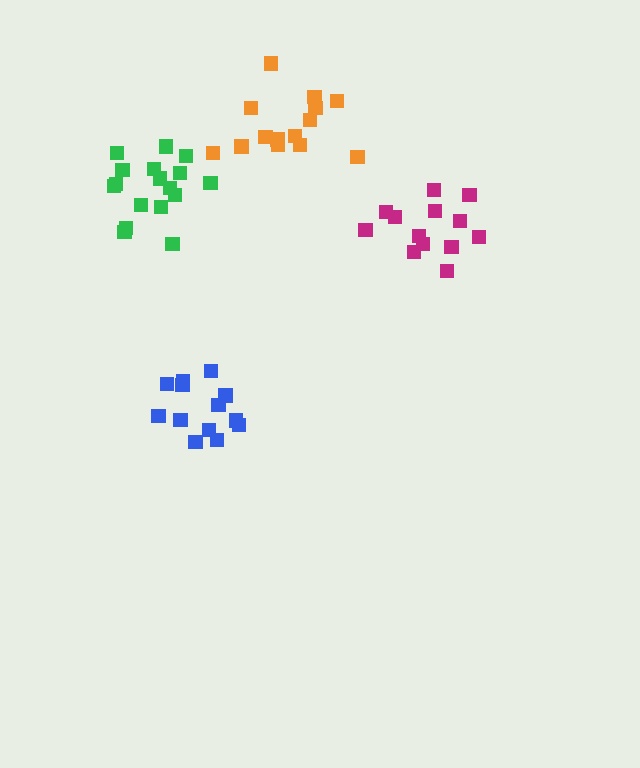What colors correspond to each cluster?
The clusters are colored: orange, green, blue, magenta.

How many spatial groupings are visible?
There are 4 spatial groupings.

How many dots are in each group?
Group 1: 15 dots, Group 2: 17 dots, Group 3: 13 dots, Group 4: 14 dots (59 total).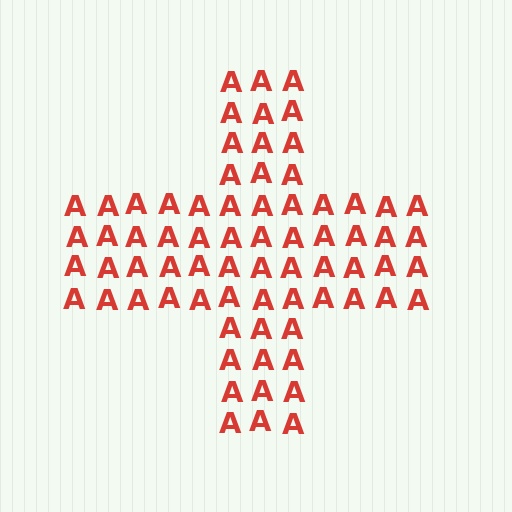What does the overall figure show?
The overall figure shows a cross.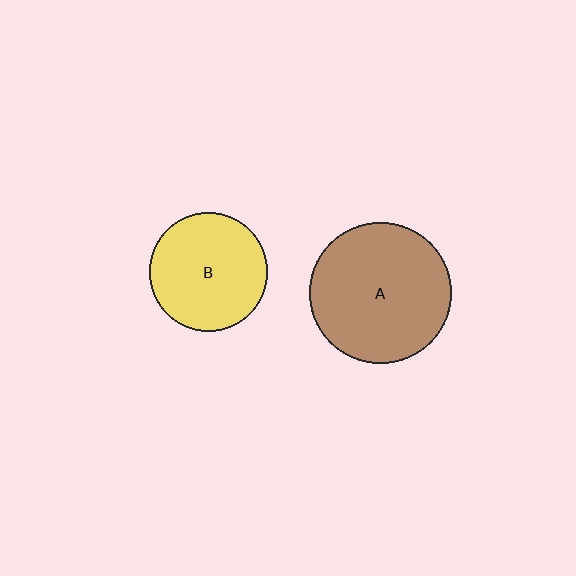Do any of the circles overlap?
No, none of the circles overlap.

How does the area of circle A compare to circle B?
Approximately 1.4 times.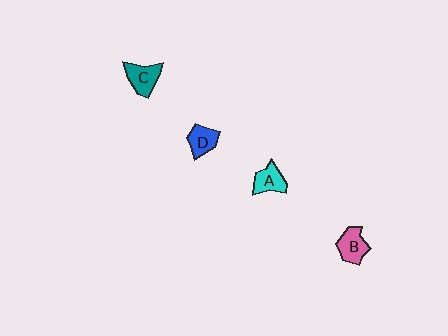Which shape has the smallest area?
Shape D (blue).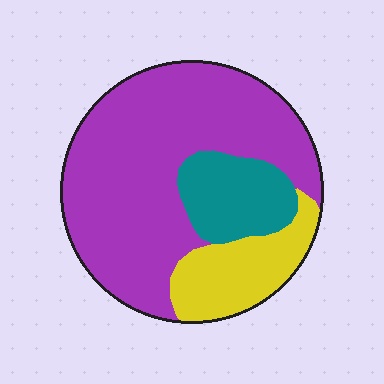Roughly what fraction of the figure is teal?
Teal covers 16% of the figure.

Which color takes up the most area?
Purple, at roughly 65%.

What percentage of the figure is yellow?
Yellow takes up about one sixth (1/6) of the figure.